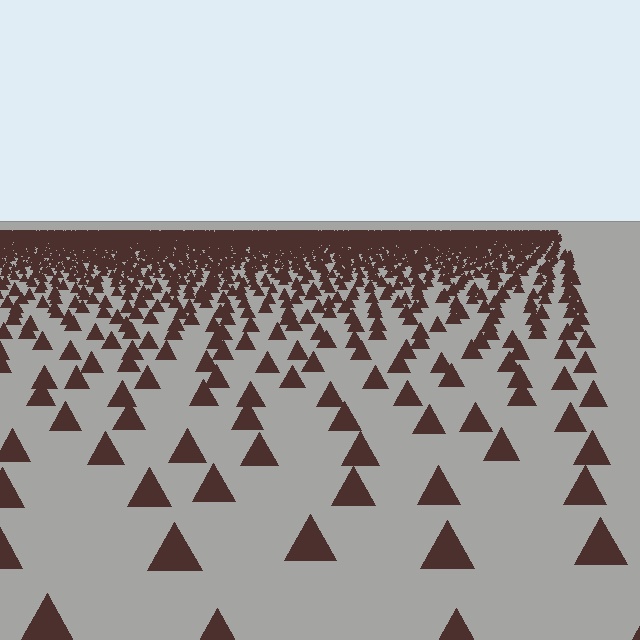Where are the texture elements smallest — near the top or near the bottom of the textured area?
Near the top.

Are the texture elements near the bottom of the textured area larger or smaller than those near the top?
Larger. Near the bottom, elements are closer to the viewer and appear at a bigger on-screen size.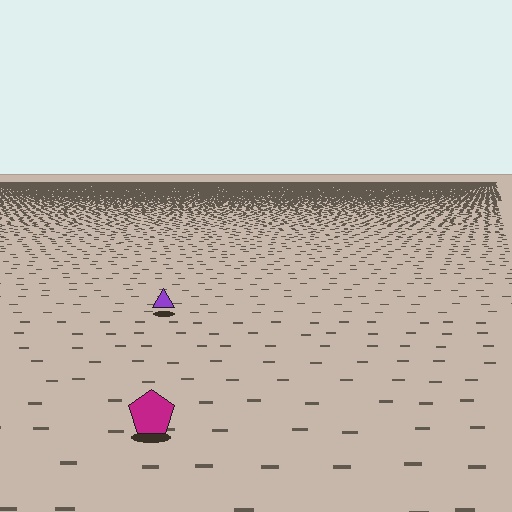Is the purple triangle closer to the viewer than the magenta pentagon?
No. The magenta pentagon is closer — you can tell from the texture gradient: the ground texture is coarser near it.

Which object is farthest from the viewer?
The purple triangle is farthest from the viewer. It appears smaller and the ground texture around it is denser.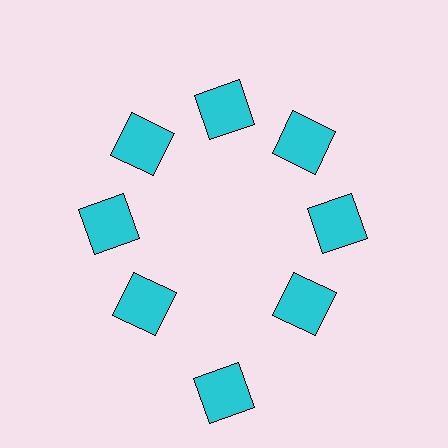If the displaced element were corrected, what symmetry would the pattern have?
It would have 8-fold rotational symmetry — the pattern would map onto itself every 45 degrees.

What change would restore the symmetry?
The symmetry would be restored by moving it inward, back onto the ring so that all 8 squares sit at equal angles and equal distance from the center.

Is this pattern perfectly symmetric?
No. The 8 cyan squares are arranged in a ring, but one element near the 6 o'clock position is pushed outward from the center, breaking the 8-fold rotational symmetry.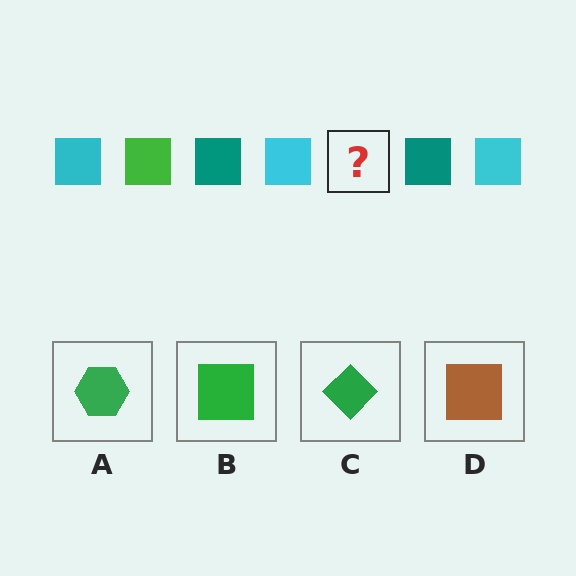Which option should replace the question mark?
Option B.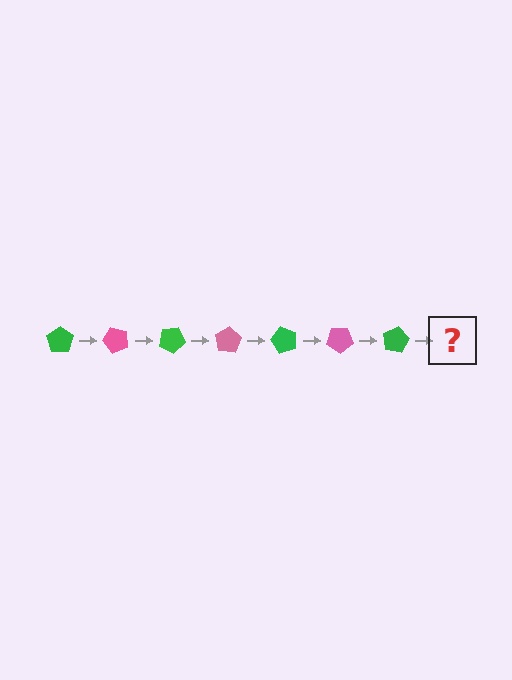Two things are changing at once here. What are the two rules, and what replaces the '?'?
The two rules are that it rotates 50 degrees each step and the color cycles through green and pink. The '?' should be a pink pentagon, rotated 350 degrees from the start.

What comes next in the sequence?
The next element should be a pink pentagon, rotated 350 degrees from the start.